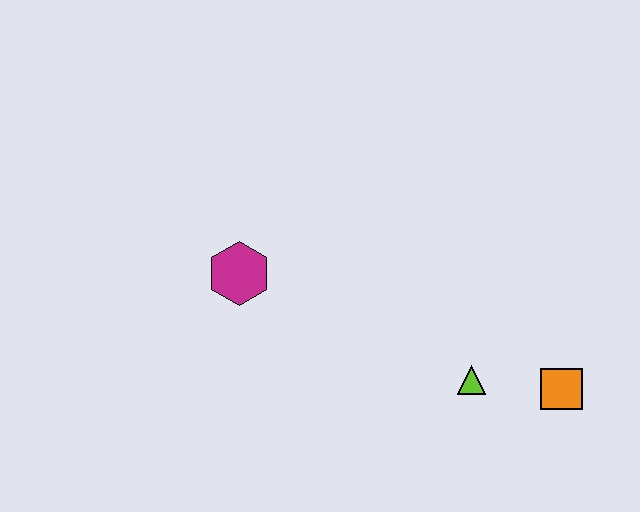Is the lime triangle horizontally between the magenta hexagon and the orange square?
Yes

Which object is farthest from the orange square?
The magenta hexagon is farthest from the orange square.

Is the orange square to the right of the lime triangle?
Yes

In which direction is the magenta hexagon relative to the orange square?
The magenta hexagon is to the left of the orange square.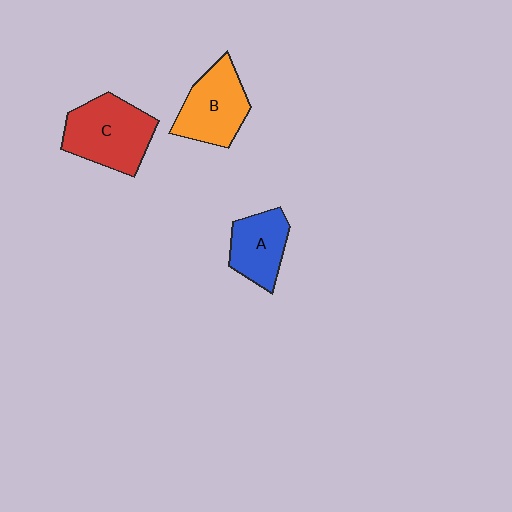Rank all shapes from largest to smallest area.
From largest to smallest: C (red), B (orange), A (blue).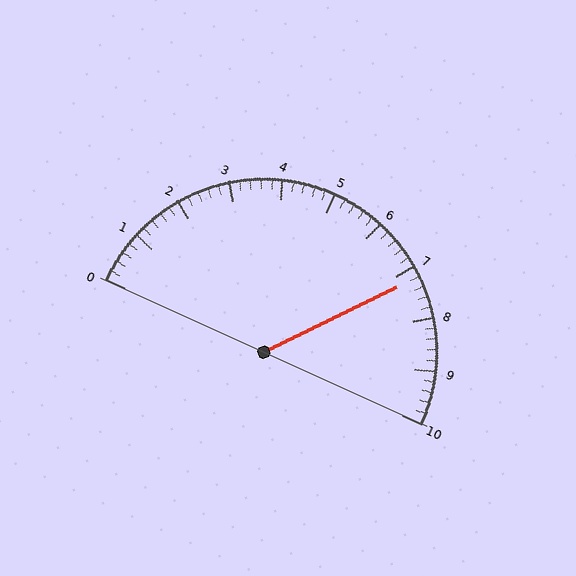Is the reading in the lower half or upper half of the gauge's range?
The reading is in the upper half of the range (0 to 10).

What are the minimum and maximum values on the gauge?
The gauge ranges from 0 to 10.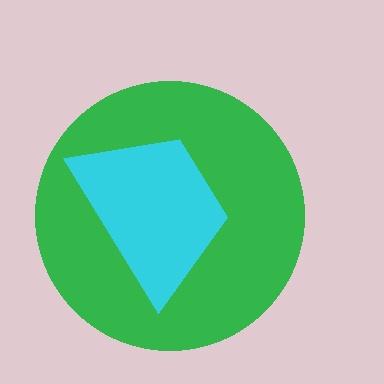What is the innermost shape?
The cyan trapezoid.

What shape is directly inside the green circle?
The cyan trapezoid.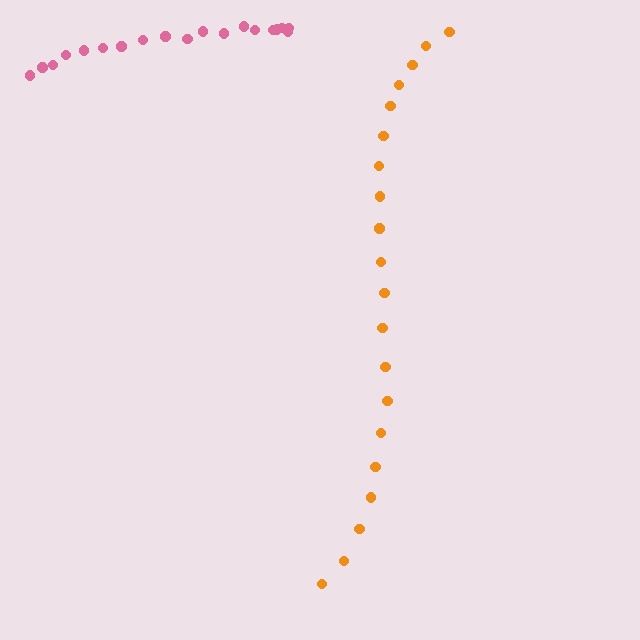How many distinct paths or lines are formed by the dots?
There are 2 distinct paths.